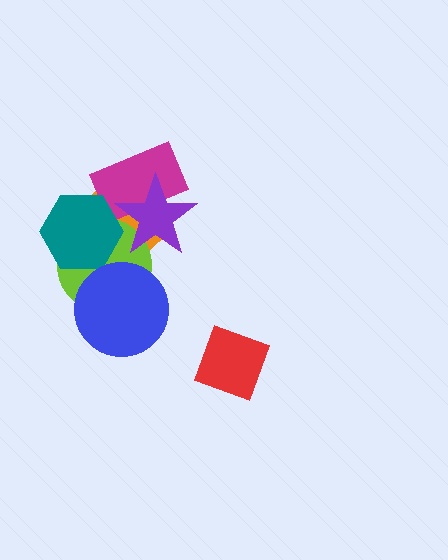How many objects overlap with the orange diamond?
4 objects overlap with the orange diamond.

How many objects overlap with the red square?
0 objects overlap with the red square.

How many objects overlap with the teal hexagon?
3 objects overlap with the teal hexagon.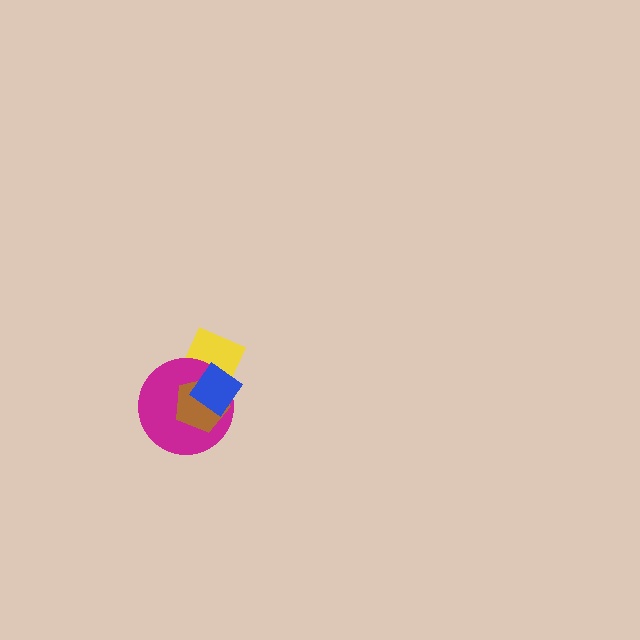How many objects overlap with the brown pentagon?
3 objects overlap with the brown pentagon.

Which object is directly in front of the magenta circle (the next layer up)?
The brown pentagon is directly in front of the magenta circle.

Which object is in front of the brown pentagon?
The blue diamond is in front of the brown pentagon.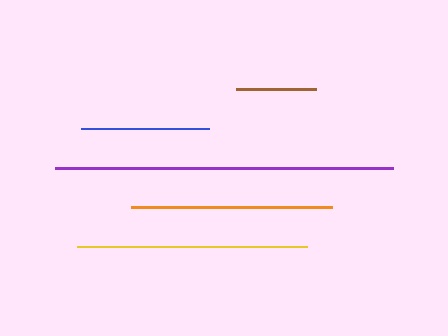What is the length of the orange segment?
The orange segment is approximately 201 pixels long.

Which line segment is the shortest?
The brown line is the shortest at approximately 80 pixels.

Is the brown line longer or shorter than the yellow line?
The yellow line is longer than the brown line.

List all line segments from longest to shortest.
From longest to shortest: purple, yellow, orange, blue, brown.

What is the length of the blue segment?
The blue segment is approximately 127 pixels long.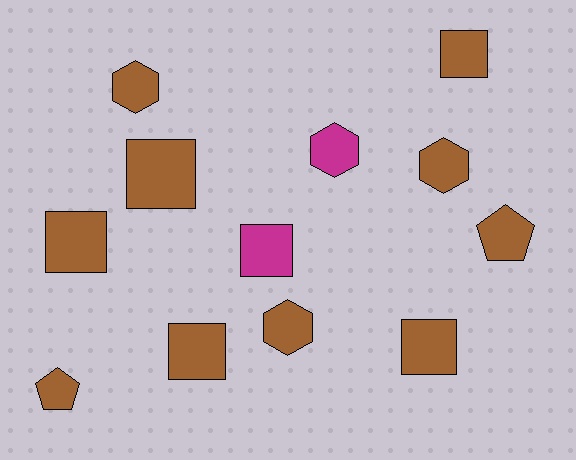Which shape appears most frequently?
Square, with 6 objects.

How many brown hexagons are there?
There are 3 brown hexagons.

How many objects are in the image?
There are 12 objects.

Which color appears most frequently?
Brown, with 10 objects.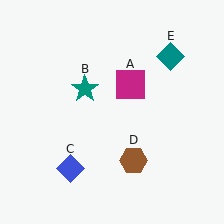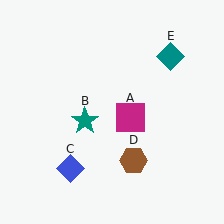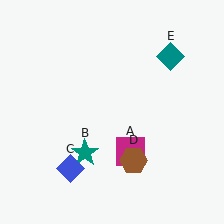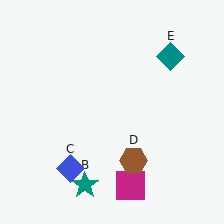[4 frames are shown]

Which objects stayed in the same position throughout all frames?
Blue diamond (object C) and brown hexagon (object D) and teal diamond (object E) remained stationary.